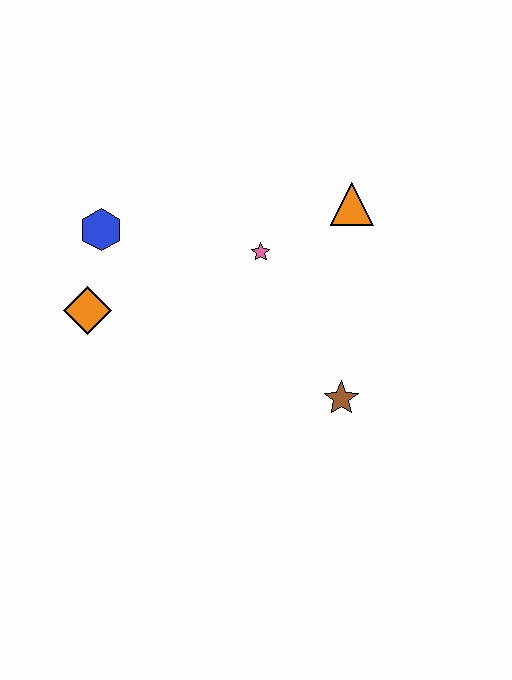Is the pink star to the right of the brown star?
No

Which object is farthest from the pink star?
The orange diamond is farthest from the pink star.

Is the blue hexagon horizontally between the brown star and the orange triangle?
No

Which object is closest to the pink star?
The orange triangle is closest to the pink star.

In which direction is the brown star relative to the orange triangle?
The brown star is below the orange triangle.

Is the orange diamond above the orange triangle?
No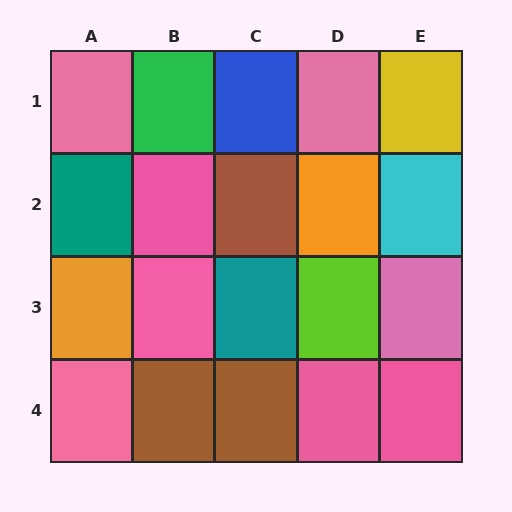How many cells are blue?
1 cell is blue.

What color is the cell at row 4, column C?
Brown.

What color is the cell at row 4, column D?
Pink.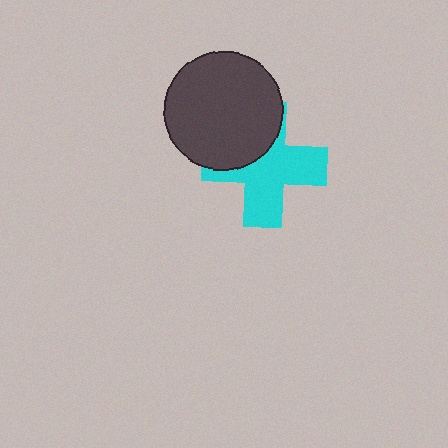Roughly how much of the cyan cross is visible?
About half of it is visible (roughly 64%).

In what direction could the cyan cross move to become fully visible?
The cyan cross could move toward the lower-right. That would shift it out from behind the dark gray circle entirely.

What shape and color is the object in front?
The object in front is a dark gray circle.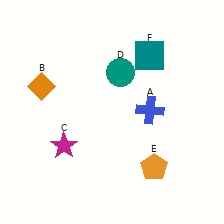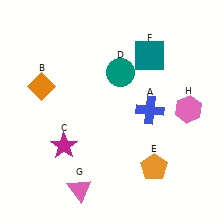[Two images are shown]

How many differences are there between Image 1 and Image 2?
There are 2 differences between the two images.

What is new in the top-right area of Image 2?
A pink hexagon (H) was added in the top-right area of Image 2.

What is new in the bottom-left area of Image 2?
A pink triangle (G) was added in the bottom-left area of Image 2.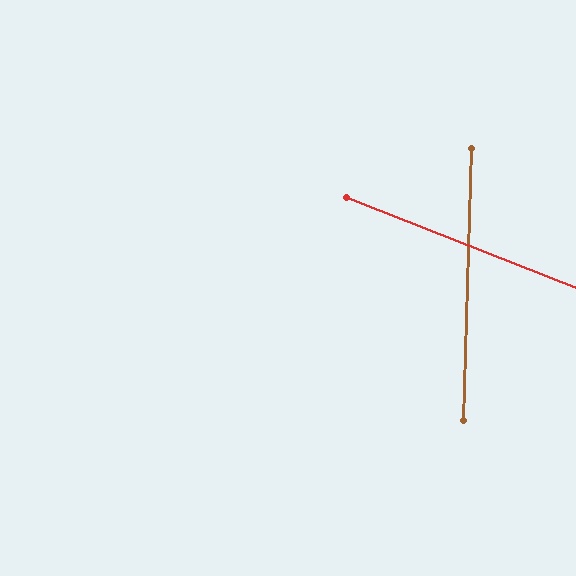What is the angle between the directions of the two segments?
Approximately 70 degrees.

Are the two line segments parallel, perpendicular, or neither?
Neither parallel nor perpendicular — they differ by about 70°.